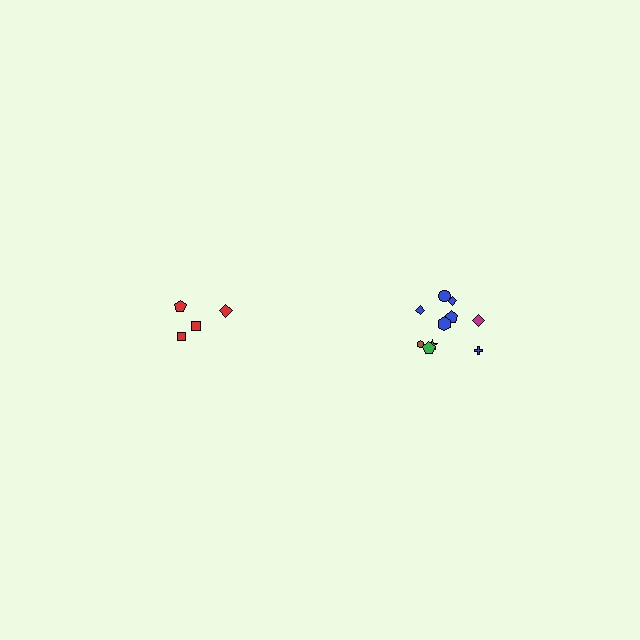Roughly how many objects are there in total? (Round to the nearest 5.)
Roughly 15 objects in total.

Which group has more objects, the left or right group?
The right group.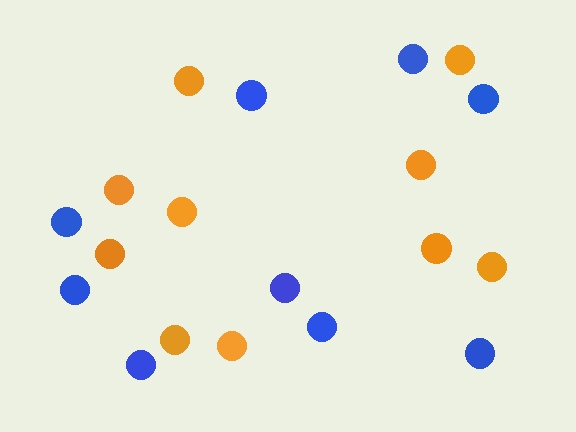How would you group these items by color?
There are 2 groups: one group of orange circles (10) and one group of blue circles (9).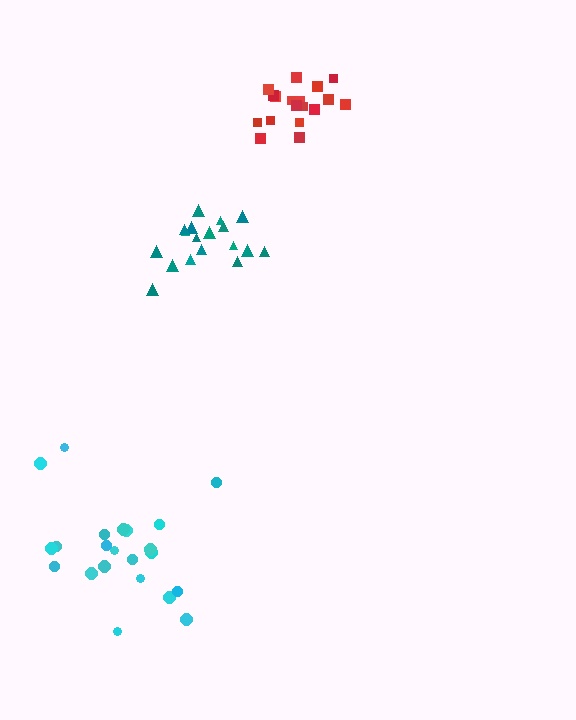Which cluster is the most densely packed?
Red.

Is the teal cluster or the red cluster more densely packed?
Red.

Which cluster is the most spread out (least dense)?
Cyan.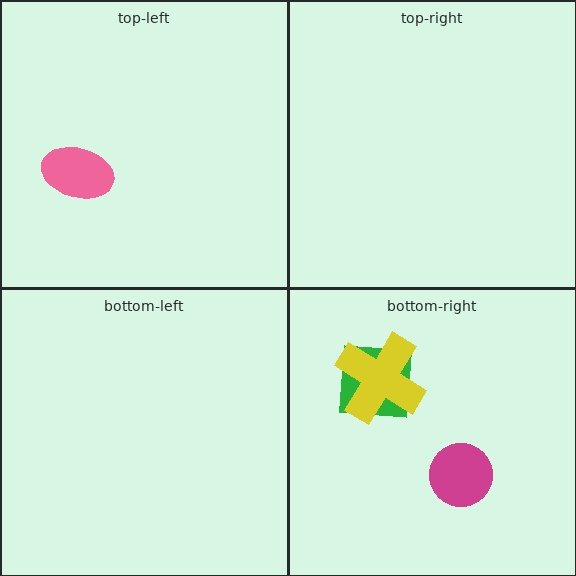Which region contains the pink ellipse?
The top-left region.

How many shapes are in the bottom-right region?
3.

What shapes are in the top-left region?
The pink ellipse.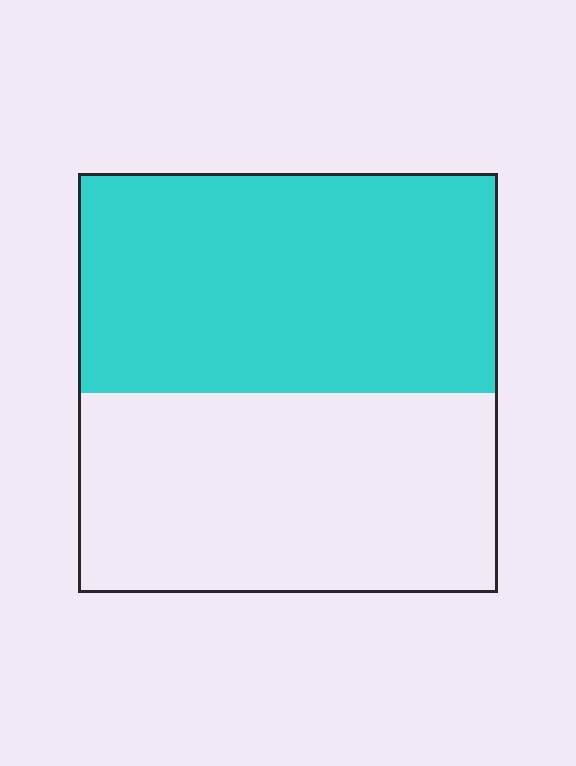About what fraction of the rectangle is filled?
About one half (1/2).